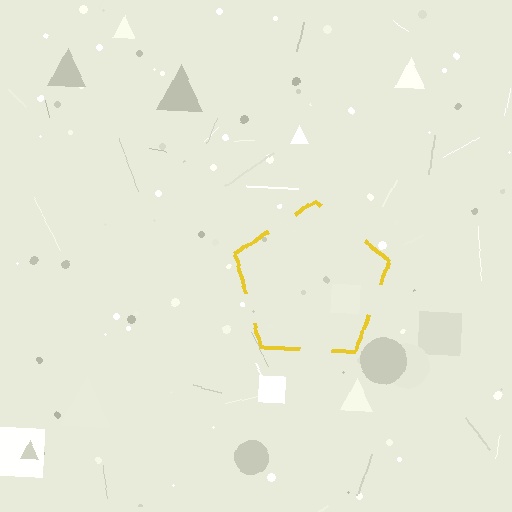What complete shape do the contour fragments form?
The contour fragments form a pentagon.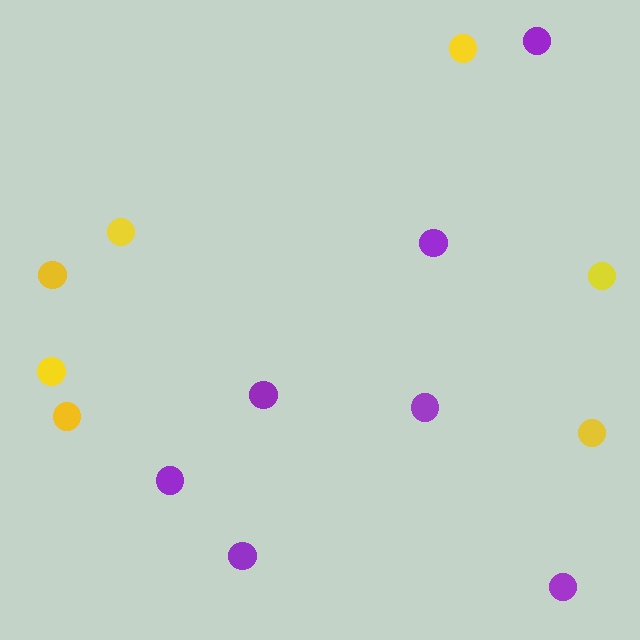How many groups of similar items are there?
There are 2 groups: one group of purple circles (7) and one group of yellow circles (7).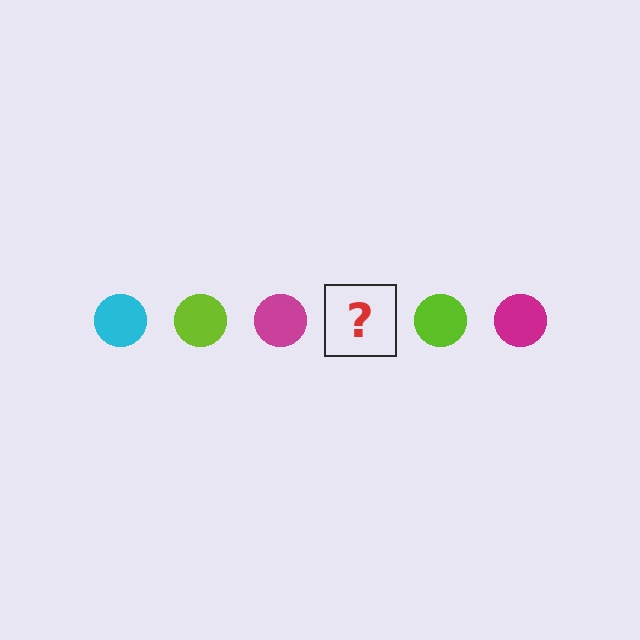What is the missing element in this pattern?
The missing element is a cyan circle.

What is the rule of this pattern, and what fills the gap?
The rule is that the pattern cycles through cyan, lime, magenta circles. The gap should be filled with a cyan circle.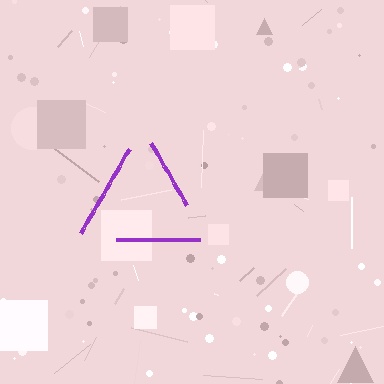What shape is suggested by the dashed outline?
The dashed outline suggests a triangle.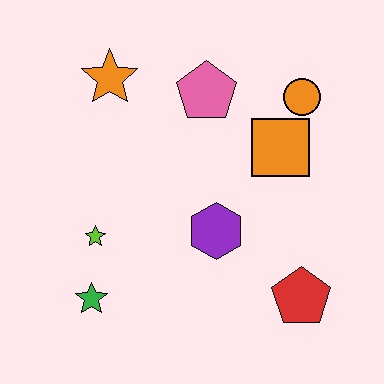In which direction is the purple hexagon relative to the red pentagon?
The purple hexagon is to the left of the red pentagon.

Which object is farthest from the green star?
The orange circle is farthest from the green star.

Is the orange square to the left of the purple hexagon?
No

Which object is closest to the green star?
The lime star is closest to the green star.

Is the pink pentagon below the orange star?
Yes